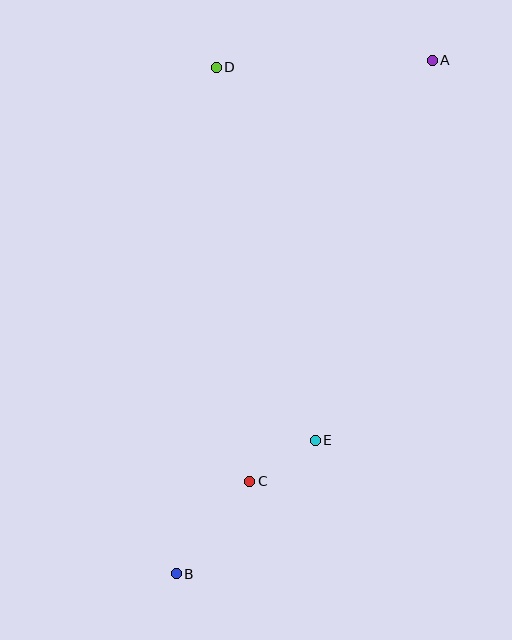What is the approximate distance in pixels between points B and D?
The distance between B and D is approximately 508 pixels.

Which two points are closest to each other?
Points C and E are closest to each other.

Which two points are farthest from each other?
Points A and B are farthest from each other.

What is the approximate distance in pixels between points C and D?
The distance between C and D is approximately 415 pixels.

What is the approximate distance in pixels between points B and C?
The distance between B and C is approximately 118 pixels.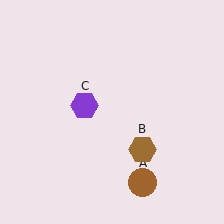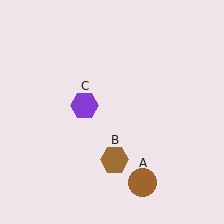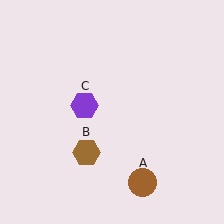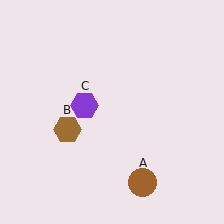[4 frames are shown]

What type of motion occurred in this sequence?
The brown hexagon (object B) rotated clockwise around the center of the scene.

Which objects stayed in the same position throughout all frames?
Brown circle (object A) and purple hexagon (object C) remained stationary.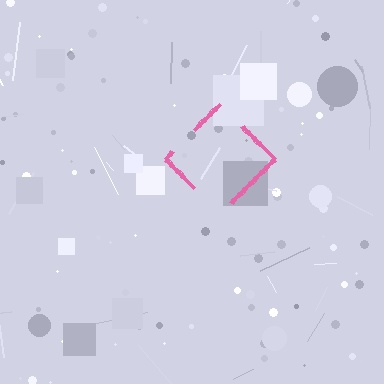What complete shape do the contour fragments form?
The contour fragments form a diamond.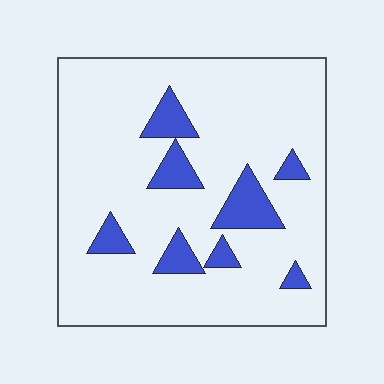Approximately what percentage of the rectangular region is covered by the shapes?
Approximately 15%.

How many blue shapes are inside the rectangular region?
8.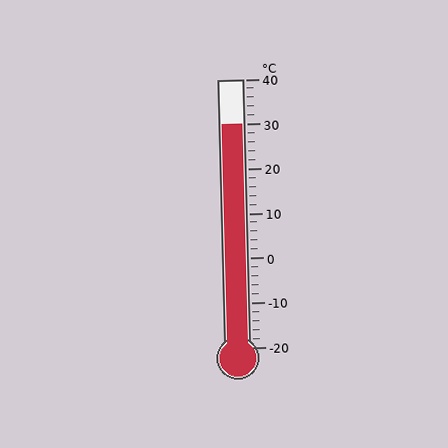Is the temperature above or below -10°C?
The temperature is above -10°C.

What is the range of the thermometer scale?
The thermometer scale ranges from -20°C to 40°C.